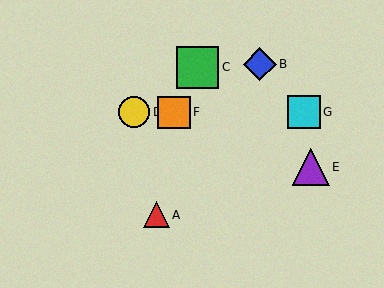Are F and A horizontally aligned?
No, F is at y≈112 and A is at y≈215.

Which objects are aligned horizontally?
Objects D, F, G are aligned horizontally.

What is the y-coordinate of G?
Object G is at y≈112.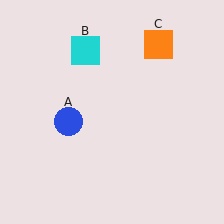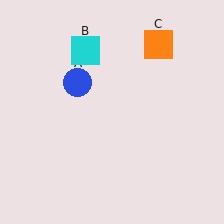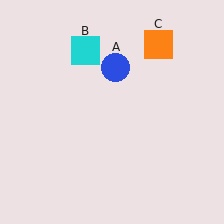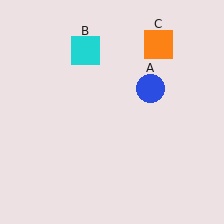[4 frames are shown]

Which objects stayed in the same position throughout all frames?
Cyan square (object B) and orange square (object C) remained stationary.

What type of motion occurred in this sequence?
The blue circle (object A) rotated clockwise around the center of the scene.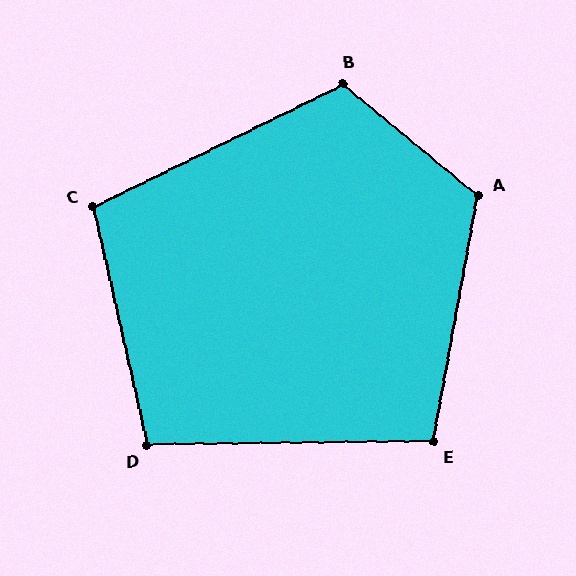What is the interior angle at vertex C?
Approximately 103 degrees (obtuse).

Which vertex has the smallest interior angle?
E, at approximately 101 degrees.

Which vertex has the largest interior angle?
A, at approximately 119 degrees.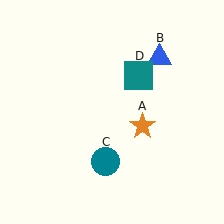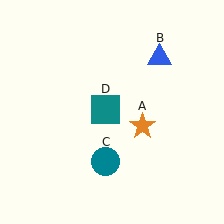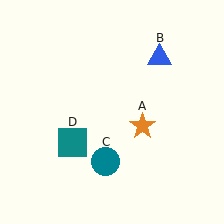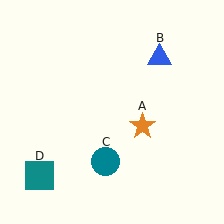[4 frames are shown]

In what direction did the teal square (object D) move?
The teal square (object D) moved down and to the left.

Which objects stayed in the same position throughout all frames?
Orange star (object A) and blue triangle (object B) and teal circle (object C) remained stationary.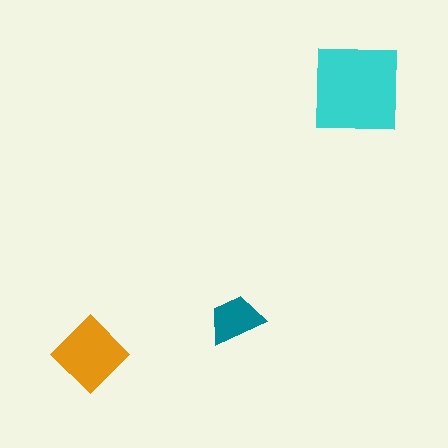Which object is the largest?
The cyan square.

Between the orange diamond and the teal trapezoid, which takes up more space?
The orange diamond.